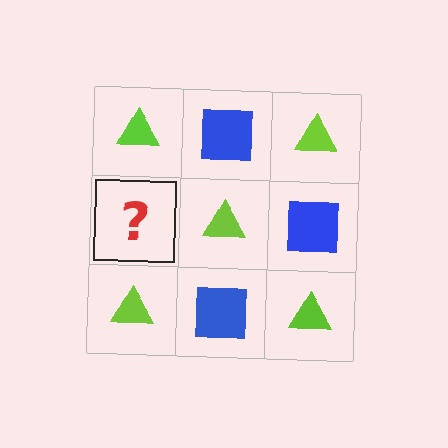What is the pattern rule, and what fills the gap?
The rule is that it alternates lime triangle and blue square in a checkerboard pattern. The gap should be filled with a blue square.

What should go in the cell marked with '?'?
The missing cell should contain a blue square.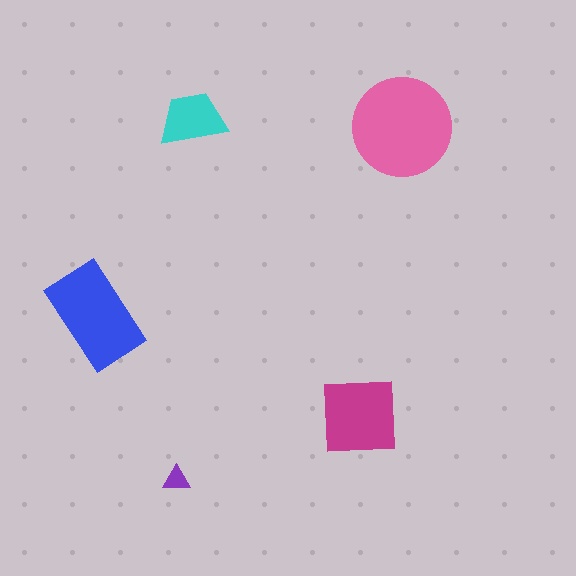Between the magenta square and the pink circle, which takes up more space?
The pink circle.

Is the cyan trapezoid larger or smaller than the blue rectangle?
Smaller.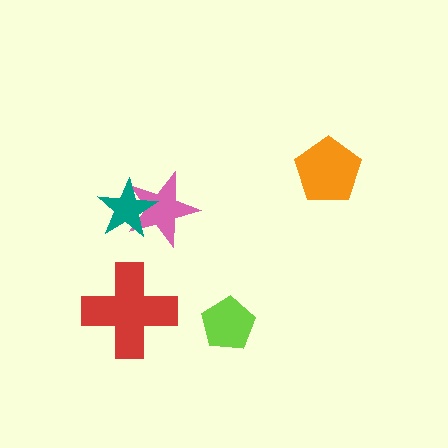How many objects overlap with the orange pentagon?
0 objects overlap with the orange pentagon.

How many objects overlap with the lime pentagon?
0 objects overlap with the lime pentagon.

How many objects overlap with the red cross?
0 objects overlap with the red cross.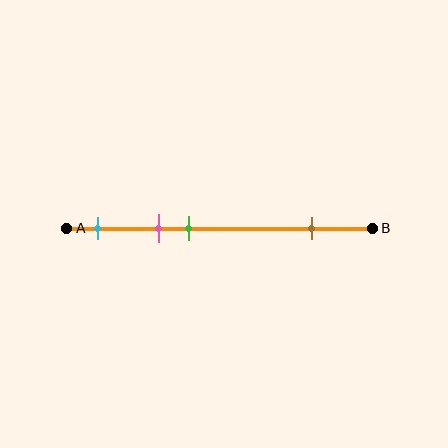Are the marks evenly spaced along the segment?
No, the marks are not evenly spaced.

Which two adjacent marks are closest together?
The pink and green marks are the closest adjacent pair.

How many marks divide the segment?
There are 4 marks dividing the segment.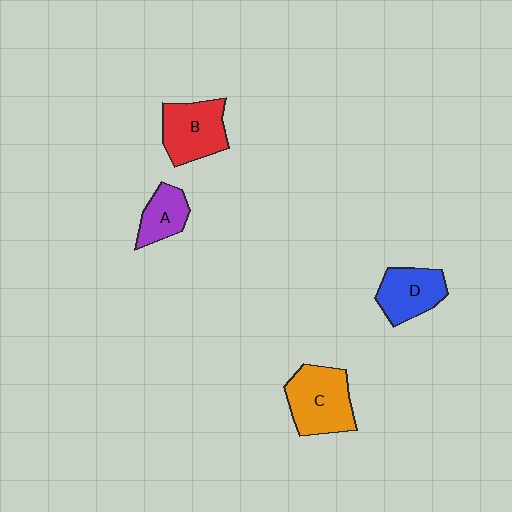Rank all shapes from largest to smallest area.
From largest to smallest: C (orange), B (red), D (blue), A (purple).